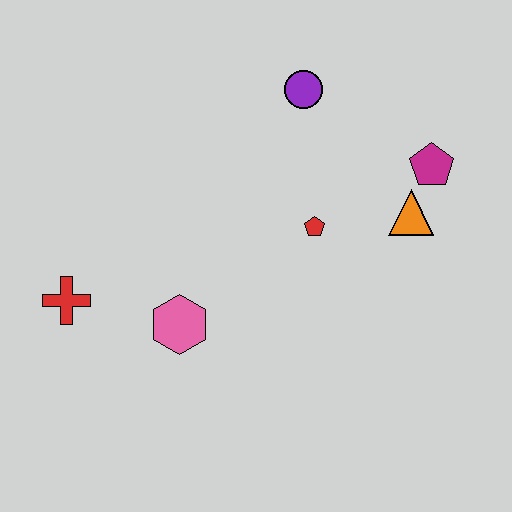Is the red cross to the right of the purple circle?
No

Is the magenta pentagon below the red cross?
No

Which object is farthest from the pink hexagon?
The magenta pentagon is farthest from the pink hexagon.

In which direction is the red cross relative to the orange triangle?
The red cross is to the left of the orange triangle.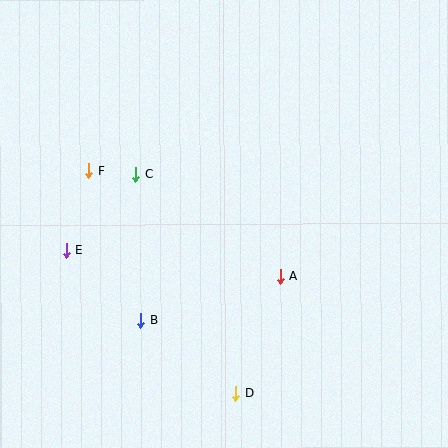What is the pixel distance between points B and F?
The distance between B and F is 159 pixels.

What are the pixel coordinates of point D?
Point D is at (236, 393).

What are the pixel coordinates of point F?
Point F is at (88, 171).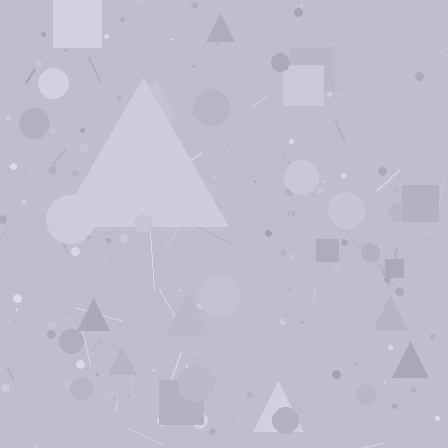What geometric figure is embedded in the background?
A triangle is embedded in the background.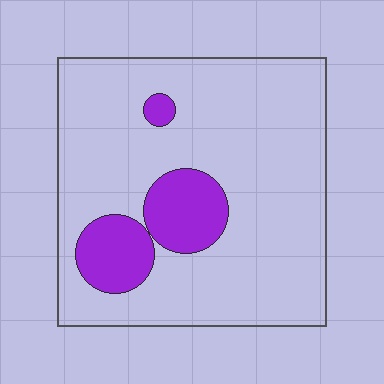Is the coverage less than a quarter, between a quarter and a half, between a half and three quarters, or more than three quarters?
Less than a quarter.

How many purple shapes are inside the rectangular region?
3.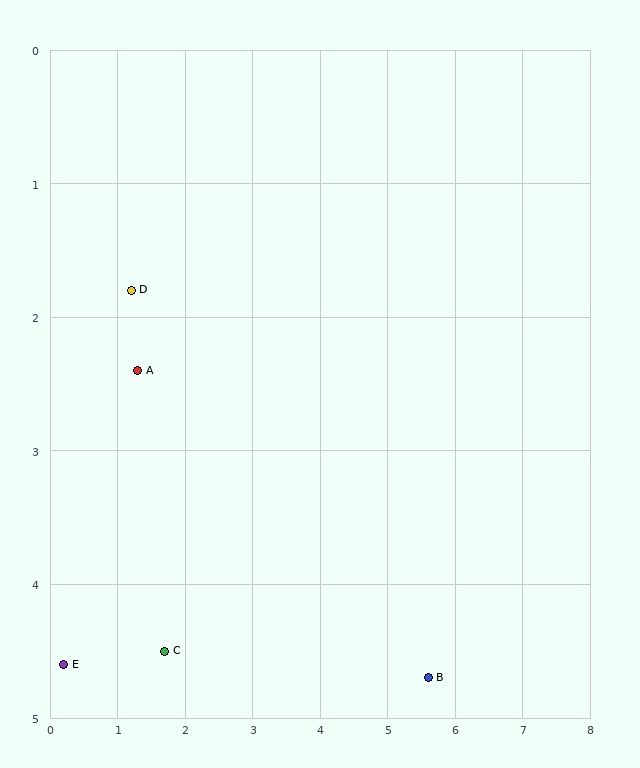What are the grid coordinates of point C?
Point C is at approximately (1.7, 4.5).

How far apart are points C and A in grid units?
Points C and A are about 2.1 grid units apart.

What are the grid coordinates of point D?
Point D is at approximately (1.2, 1.8).